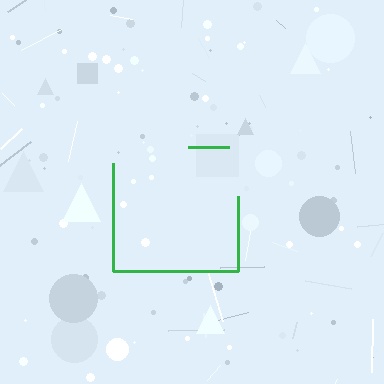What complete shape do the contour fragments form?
The contour fragments form a square.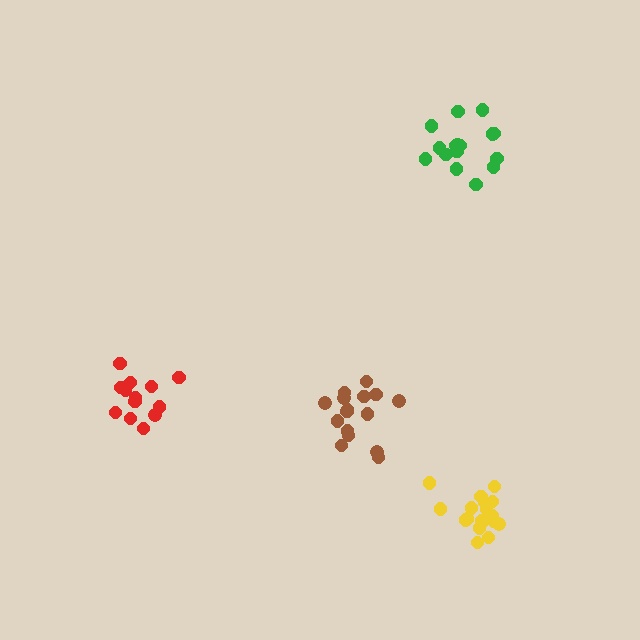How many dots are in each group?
Group 1: 16 dots, Group 2: 16 dots, Group 3: 13 dots, Group 4: 18 dots (63 total).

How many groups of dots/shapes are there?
There are 4 groups.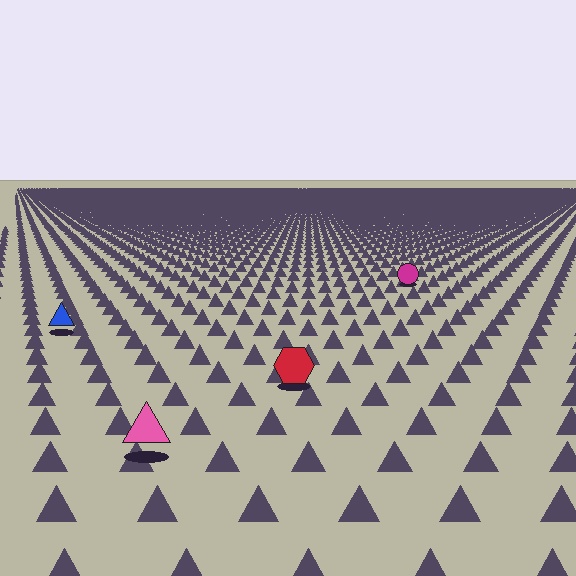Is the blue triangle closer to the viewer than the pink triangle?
No. The pink triangle is closer — you can tell from the texture gradient: the ground texture is coarser near it.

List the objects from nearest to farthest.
From nearest to farthest: the pink triangle, the red hexagon, the blue triangle, the magenta circle.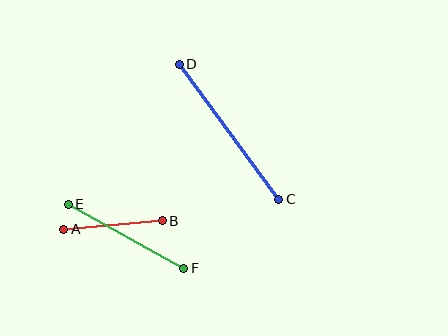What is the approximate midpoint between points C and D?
The midpoint is at approximately (229, 132) pixels.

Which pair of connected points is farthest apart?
Points C and D are farthest apart.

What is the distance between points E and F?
The distance is approximately 132 pixels.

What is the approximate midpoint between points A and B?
The midpoint is at approximately (113, 225) pixels.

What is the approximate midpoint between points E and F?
The midpoint is at approximately (126, 236) pixels.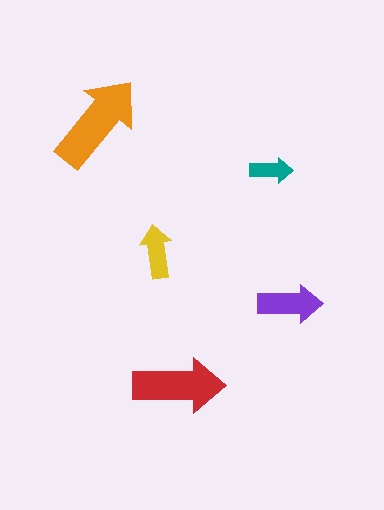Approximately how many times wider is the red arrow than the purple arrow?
About 1.5 times wider.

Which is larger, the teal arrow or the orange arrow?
The orange one.